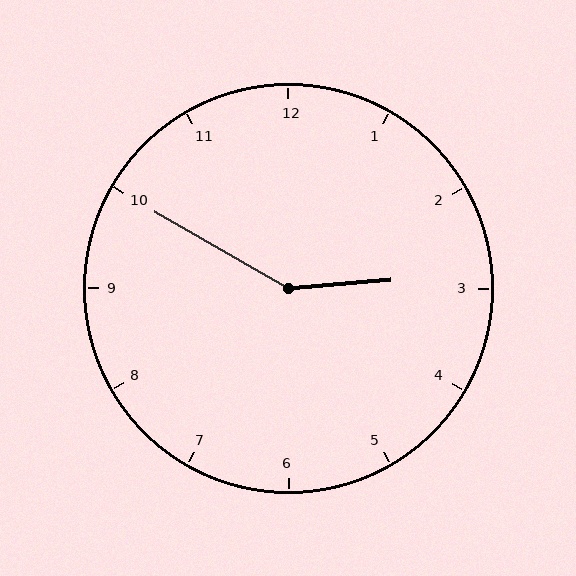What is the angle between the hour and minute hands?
Approximately 145 degrees.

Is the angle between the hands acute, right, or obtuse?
It is obtuse.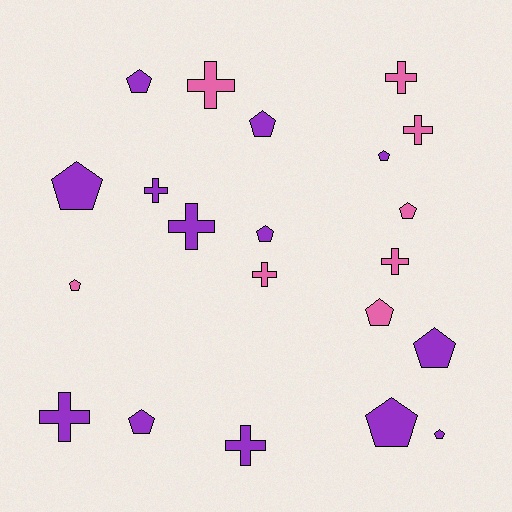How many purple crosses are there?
There are 4 purple crosses.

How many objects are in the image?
There are 21 objects.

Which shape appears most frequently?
Pentagon, with 12 objects.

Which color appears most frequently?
Purple, with 13 objects.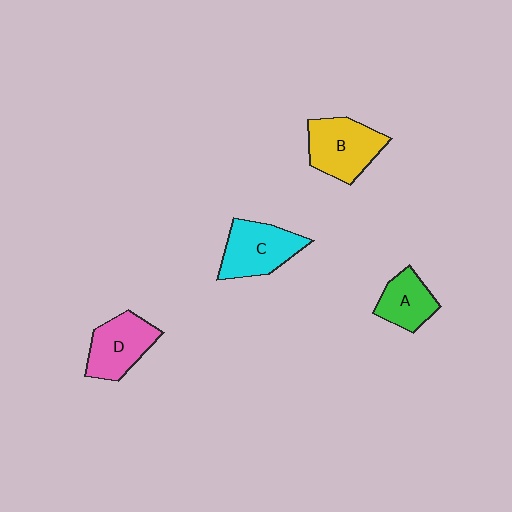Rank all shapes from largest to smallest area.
From largest to smallest: B (yellow), C (cyan), D (pink), A (green).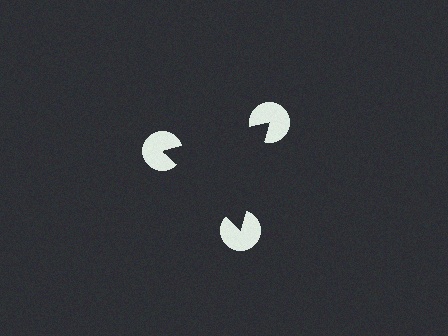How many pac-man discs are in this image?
There are 3 — one at each vertex of the illusory triangle.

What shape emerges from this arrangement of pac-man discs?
An illusory triangle — its edges are inferred from the aligned wedge cuts in the pac-man discs, not physically drawn.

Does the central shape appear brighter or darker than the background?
It typically appears slightly darker than the background, even though no actual brightness change is drawn.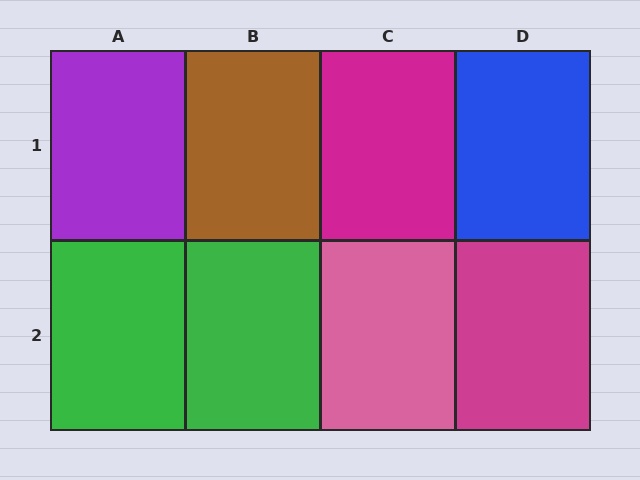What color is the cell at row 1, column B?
Brown.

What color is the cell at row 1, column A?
Purple.